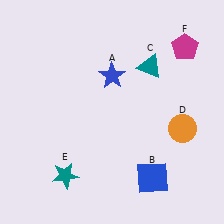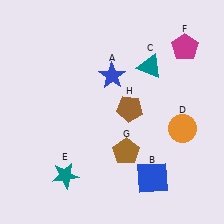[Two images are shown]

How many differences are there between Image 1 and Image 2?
There are 2 differences between the two images.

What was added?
A brown pentagon (G), a brown pentagon (H) were added in Image 2.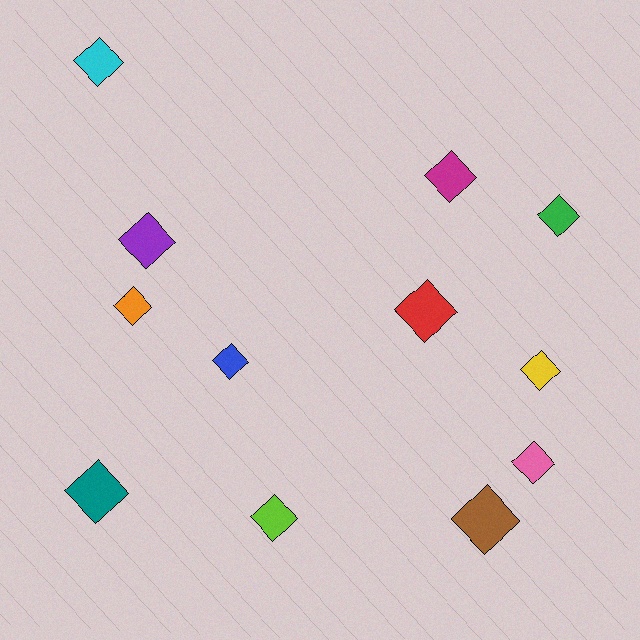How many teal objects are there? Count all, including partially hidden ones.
There is 1 teal object.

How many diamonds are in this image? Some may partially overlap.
There are 12 diamonds.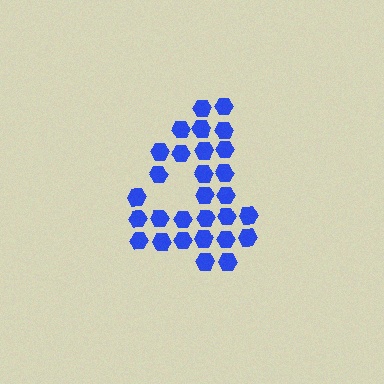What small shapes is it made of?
It is made of small hexagons.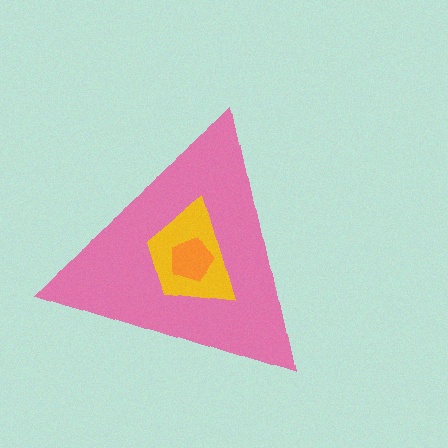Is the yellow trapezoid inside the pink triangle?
Yes.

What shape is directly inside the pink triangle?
The yellow trapezoid.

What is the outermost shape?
The pink triangle.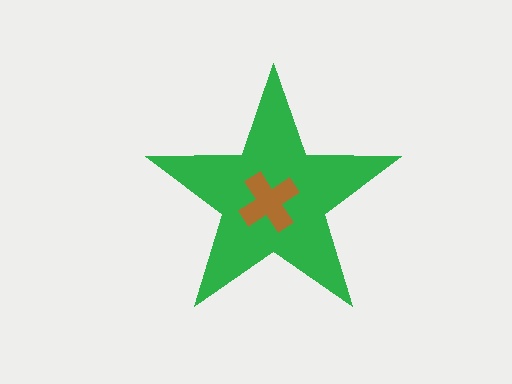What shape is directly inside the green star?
The brown cross.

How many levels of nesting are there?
2.